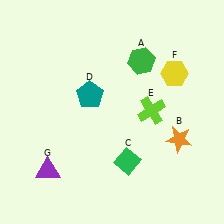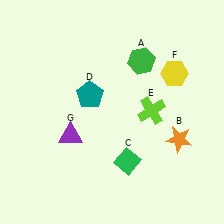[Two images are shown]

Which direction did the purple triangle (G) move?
The purple triangle (G) moved up.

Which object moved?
The purple triangle (G) moved up.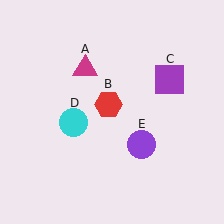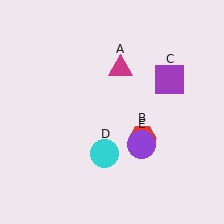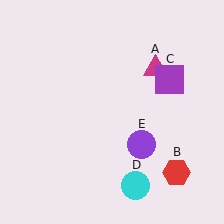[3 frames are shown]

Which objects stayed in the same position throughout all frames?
Purple square (object C) and purple circle (object E) remained stationary.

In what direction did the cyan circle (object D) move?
The cyan circle (object D) moved down and to the right.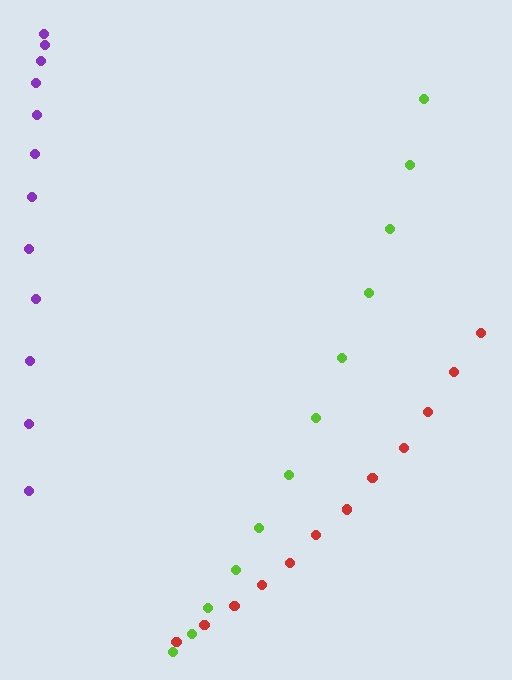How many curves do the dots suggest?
There are 3 distinct paths.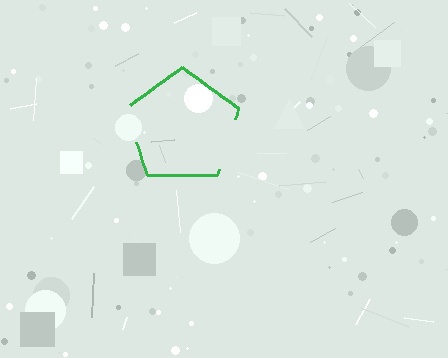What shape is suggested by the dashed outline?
The dashed outline suggests a pentagon.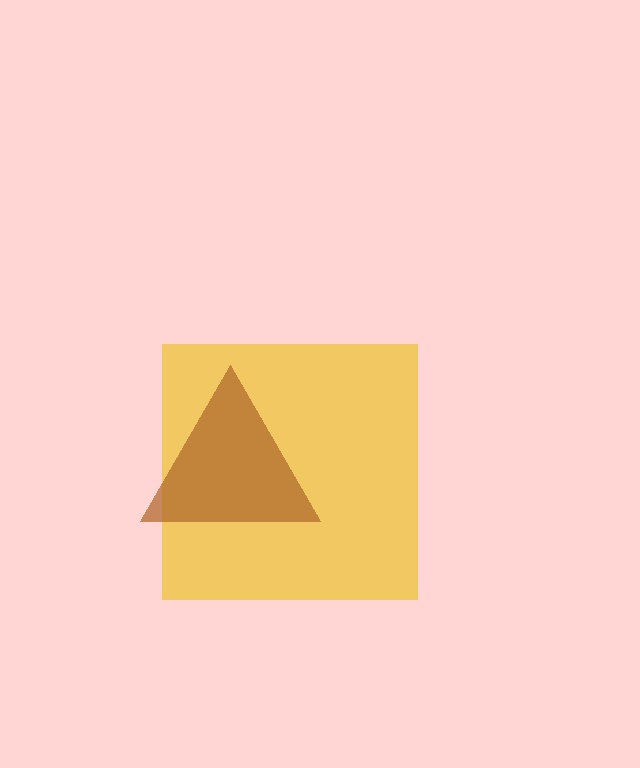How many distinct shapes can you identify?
There are 2 distinct shapes: a yellow square, a brown triangle.